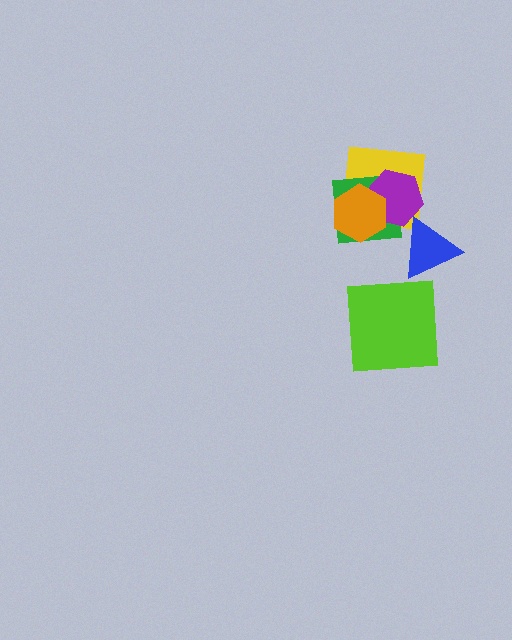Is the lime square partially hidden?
No, no other shape covers it.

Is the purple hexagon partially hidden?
Yes, it is partially covered by another shape.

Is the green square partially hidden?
Yes, it is partially covered by another shape.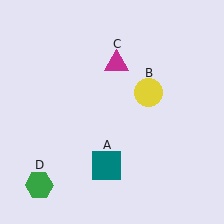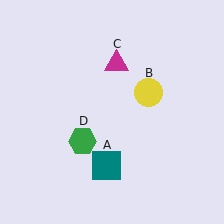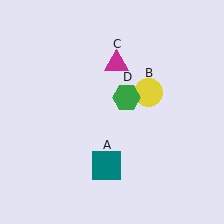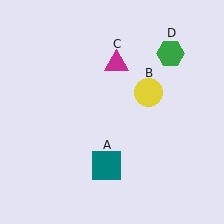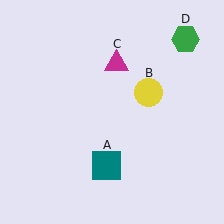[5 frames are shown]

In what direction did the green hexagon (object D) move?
The green hexagon (object D) moved up and to the right.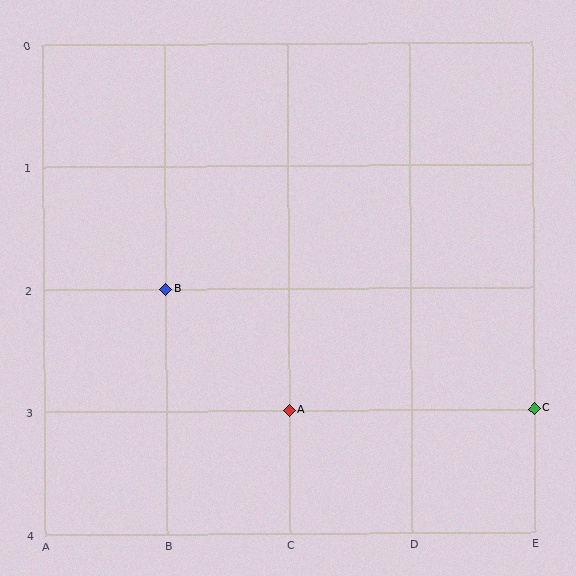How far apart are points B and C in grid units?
Points B and C are 3 columns and 1 row apart (about 3.2 grid units diagonally).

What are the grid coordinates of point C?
Point C is at grid coordinates (E, 3).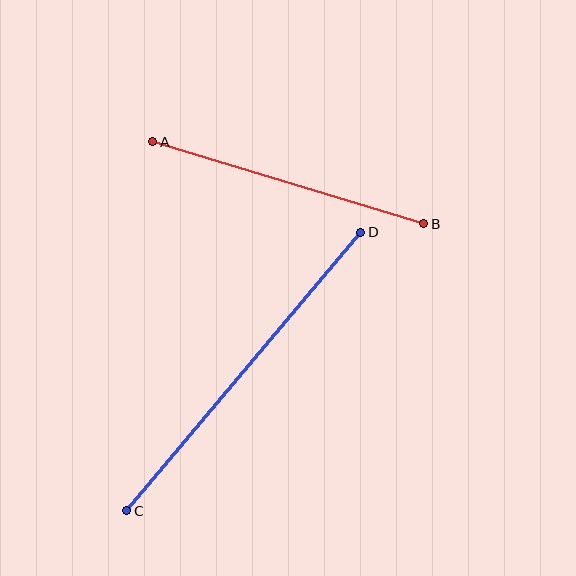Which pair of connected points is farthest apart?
Points C and D are farthest apart.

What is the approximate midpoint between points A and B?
The midpoint is at approximately (288, 183) pixels.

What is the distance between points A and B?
The distance is approximately 284 pixels.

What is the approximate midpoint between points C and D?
The midpoint is at approximately (244, 372) pixels.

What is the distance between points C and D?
The distance is approximately 364 pixels.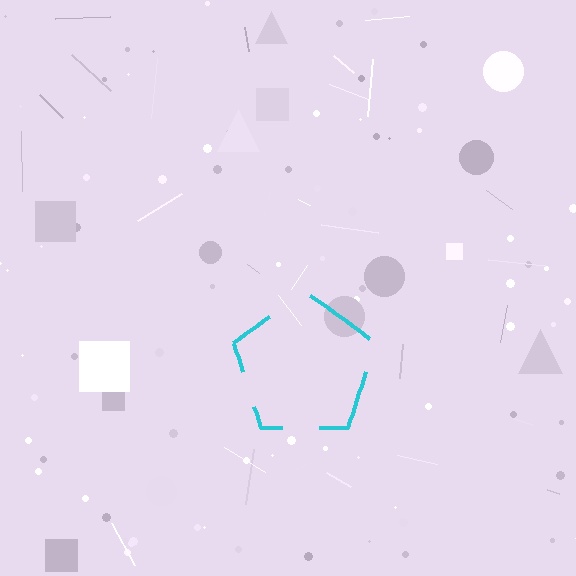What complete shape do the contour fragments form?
The contour fragments form a pentagon.